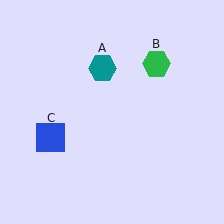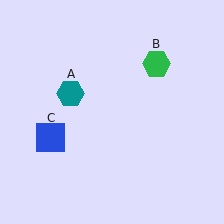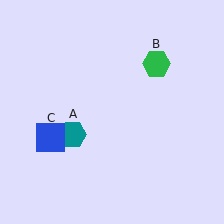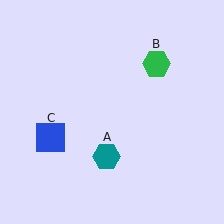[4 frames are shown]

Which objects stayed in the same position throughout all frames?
Green hexagon (object B) and blue square (object C) remained stationary.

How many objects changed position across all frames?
1 object changed position: teal hexagon (object A).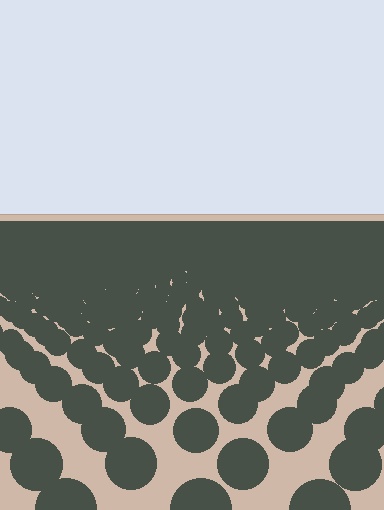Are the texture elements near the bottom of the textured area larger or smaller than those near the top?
Larger. Near the bottom, elements are closer to the viewer and appear at a bigger on-screen size.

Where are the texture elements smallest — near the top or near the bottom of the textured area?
Near the top.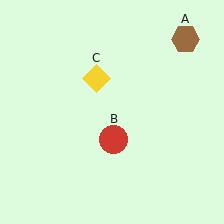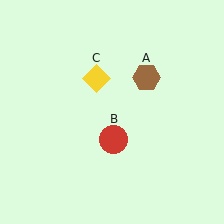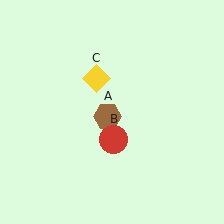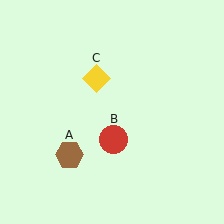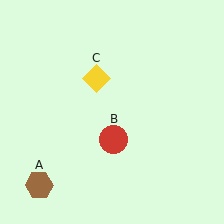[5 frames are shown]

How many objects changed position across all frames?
1 object changed position: brown hexagon (object A).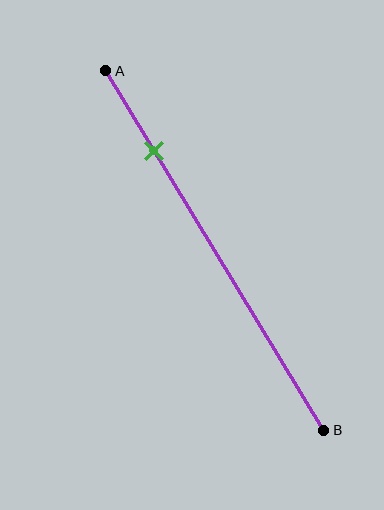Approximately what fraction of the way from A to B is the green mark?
The green mark is approximately 20% of the way from A to B.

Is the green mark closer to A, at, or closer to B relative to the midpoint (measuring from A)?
The green mark is closer to point A than the midpoint of segment AB.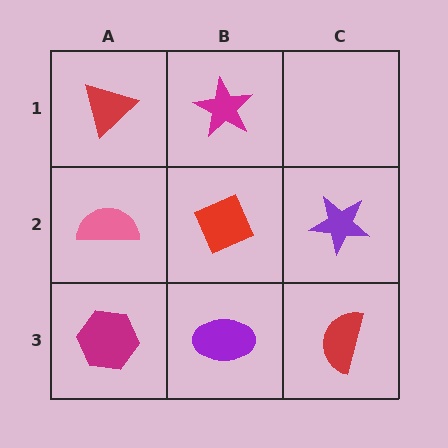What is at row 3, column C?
A red semicircle.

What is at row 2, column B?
A red diamond.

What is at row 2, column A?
A pink semicircle.